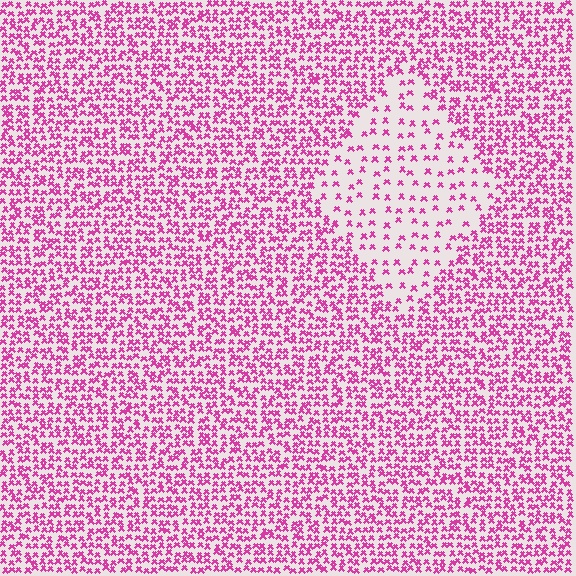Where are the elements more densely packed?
The elements are more densely packed outside the diamond boundary.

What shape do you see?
I see a diamond.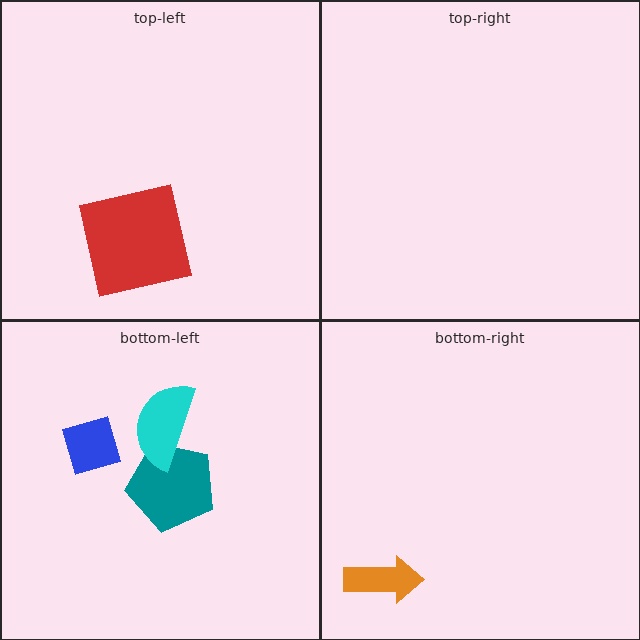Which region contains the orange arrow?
The bottom-right region.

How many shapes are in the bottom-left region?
3.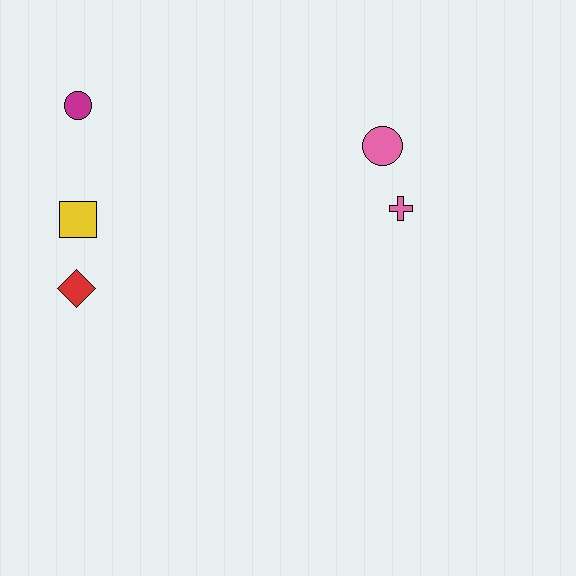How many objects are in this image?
There are 5 objects.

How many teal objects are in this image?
There are no teal objects.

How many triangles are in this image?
There are no triangles.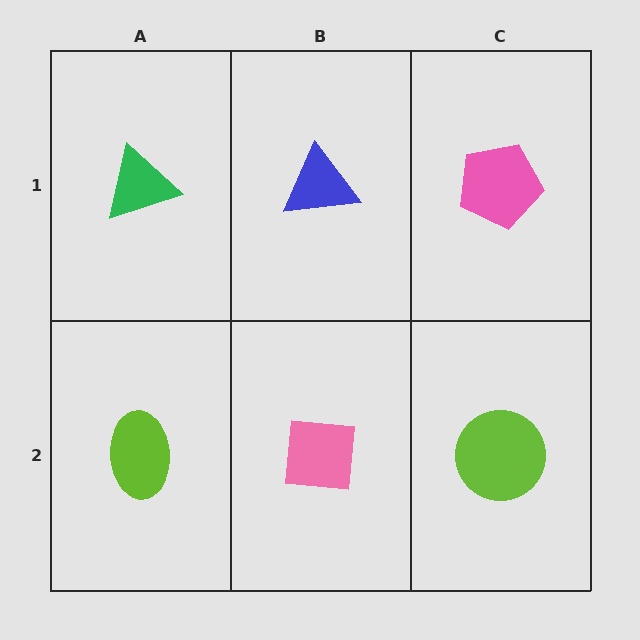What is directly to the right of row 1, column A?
A blue triangle.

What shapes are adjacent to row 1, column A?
A lime ellipse (row 2, column A), a blue triangle (row 1, column B).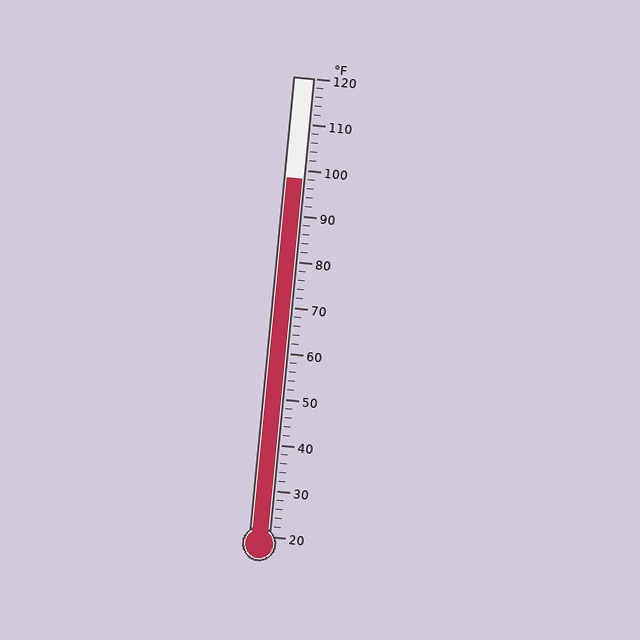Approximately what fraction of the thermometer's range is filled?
The thermometer is filled to approximately 80% of its range.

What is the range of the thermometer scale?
The thermometer scale ranges from 20°F to 120°F.